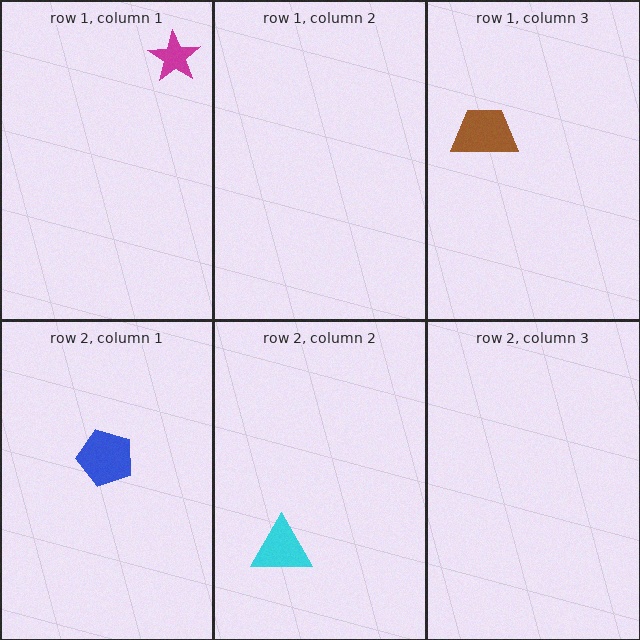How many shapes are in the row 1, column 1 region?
1.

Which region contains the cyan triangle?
The row 2, column 2 region.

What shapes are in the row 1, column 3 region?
The brown trapezoid.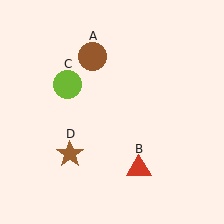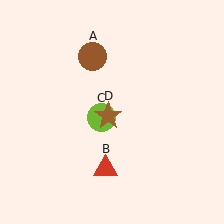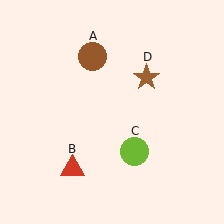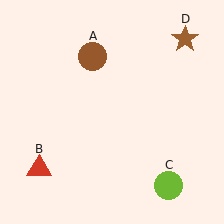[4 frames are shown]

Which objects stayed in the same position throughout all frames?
Brown circle (object A) remained stationary.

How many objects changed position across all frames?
3 objects changed position: red triangle (object B), lime circle (object C), brown star (object D).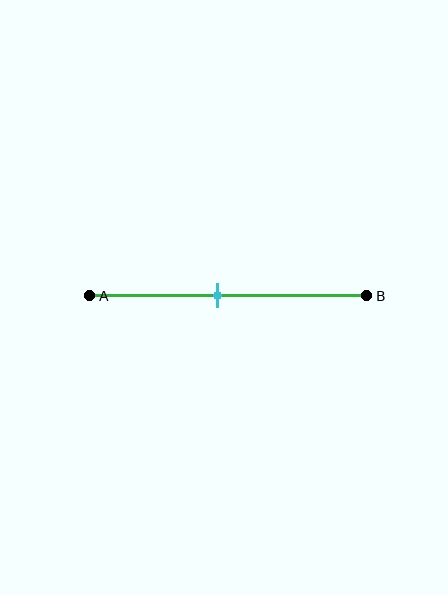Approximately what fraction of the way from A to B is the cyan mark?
The cyan mark is approximately 45% of the way from A to B.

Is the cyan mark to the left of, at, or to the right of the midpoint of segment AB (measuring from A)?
The cyan mark is to the left of the midpoint of segment AB.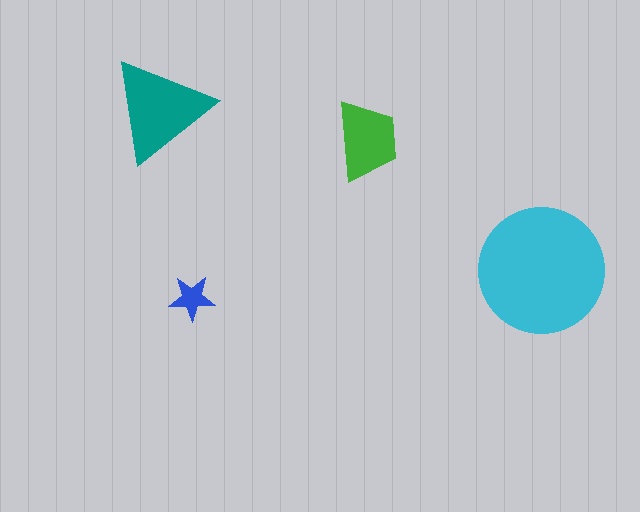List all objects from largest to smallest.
The cyan circle, the teal triangle, the green trapezoid, the blue star.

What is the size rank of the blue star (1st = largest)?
4th.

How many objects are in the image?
There are 4 objects in the image.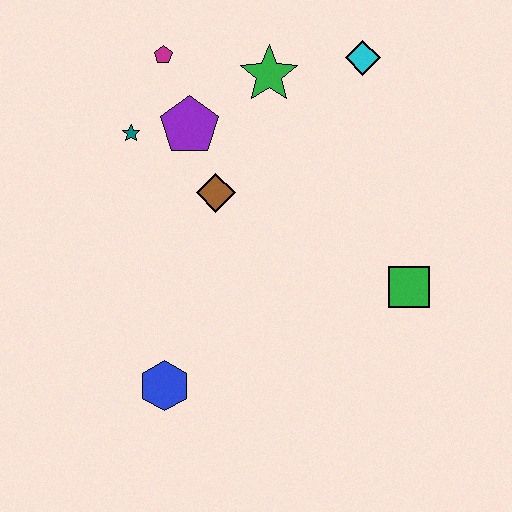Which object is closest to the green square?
The brown diamond is closest to the green square.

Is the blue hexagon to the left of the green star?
Yes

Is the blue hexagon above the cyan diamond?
No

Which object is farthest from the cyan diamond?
The blue hexagon is farthest from the cyan diamond.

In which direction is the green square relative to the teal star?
The green square is to the right of the teal star.